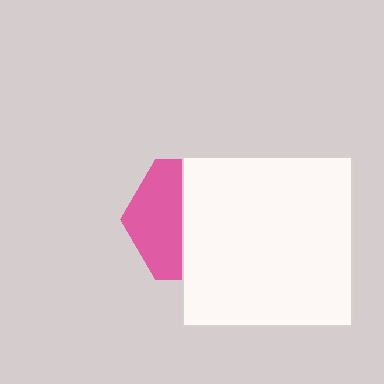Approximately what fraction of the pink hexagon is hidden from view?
Roughly 58% of the pink hexagon is hidden behind the white square.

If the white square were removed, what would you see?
You would see the complete pink hexagon.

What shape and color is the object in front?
The object in front is a white square.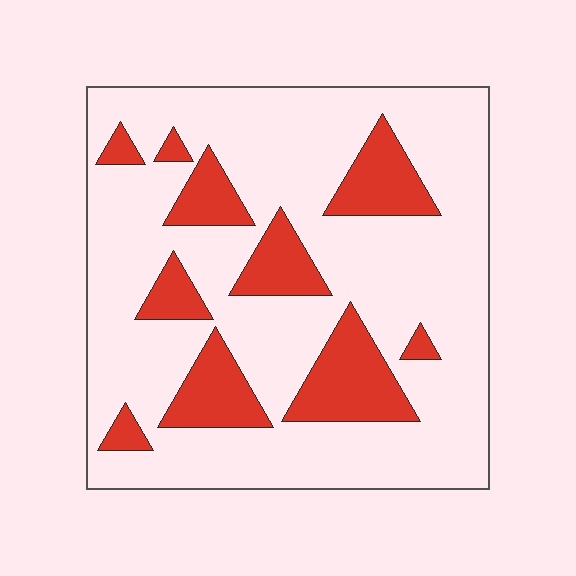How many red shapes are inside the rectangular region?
10.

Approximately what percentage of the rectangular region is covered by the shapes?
Approximately 20%.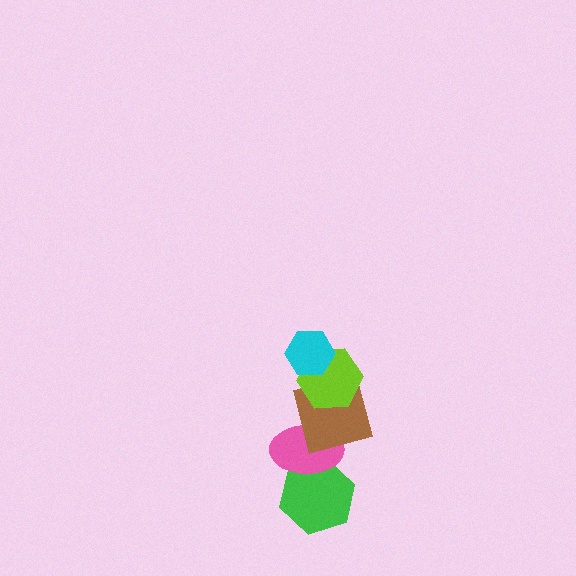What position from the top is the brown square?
The brown square is 3rd from the top.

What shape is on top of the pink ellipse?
The brown square is on top of the pink ellipse.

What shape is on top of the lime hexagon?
The cyan hexagon is on top of the lime hexagon.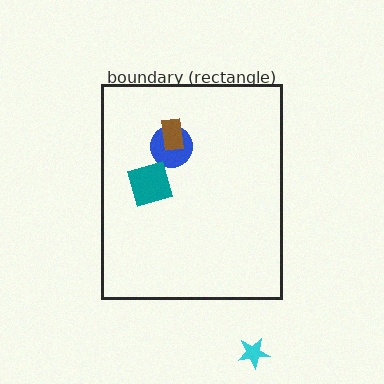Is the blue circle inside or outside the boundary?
Inside.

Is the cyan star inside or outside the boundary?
Outside.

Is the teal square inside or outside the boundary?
Inside.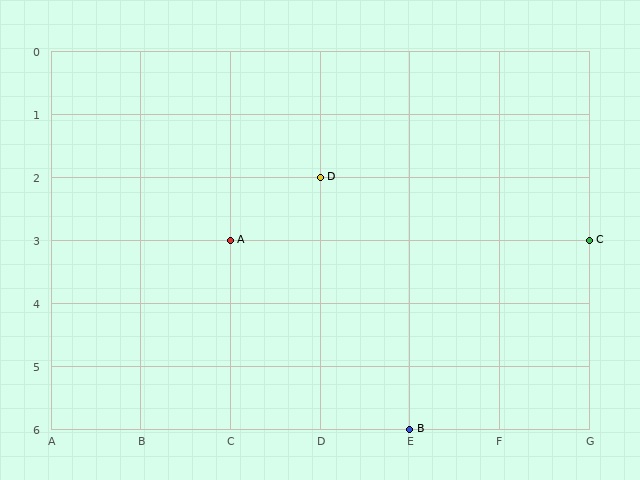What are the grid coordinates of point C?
Point C is at grid coordinates (G, 3).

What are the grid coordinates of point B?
Point B is at grid coordinates (E, 6).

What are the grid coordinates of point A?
Point A is at grid coordinates (C, 3).